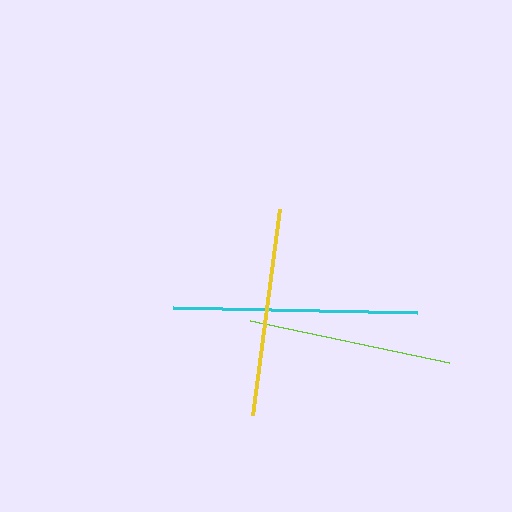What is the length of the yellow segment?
The yellow segment is approximately 208 pixels long.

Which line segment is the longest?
The cyan line is the longest at approximately 244 pixels.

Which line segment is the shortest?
The lime line is the shortest at approximately 204 pixels.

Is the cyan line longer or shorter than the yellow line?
The cyan line is longer than the yellow line.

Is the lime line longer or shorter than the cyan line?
The cyan line is longer than the lime line.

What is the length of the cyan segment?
The cyan segment is approximately 244 pixels long.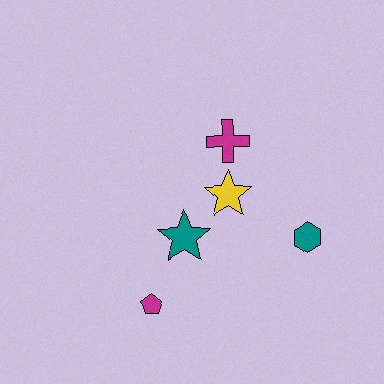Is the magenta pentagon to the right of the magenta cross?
No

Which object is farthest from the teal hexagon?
The magenta pentagon is farthest from the teal hexagon.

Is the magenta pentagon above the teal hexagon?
No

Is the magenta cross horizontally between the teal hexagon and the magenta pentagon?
Yes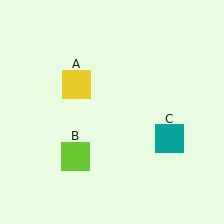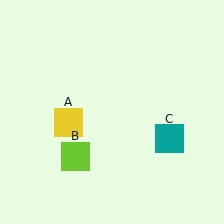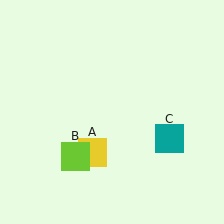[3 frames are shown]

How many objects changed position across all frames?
1 object changed position: yellow square (object A).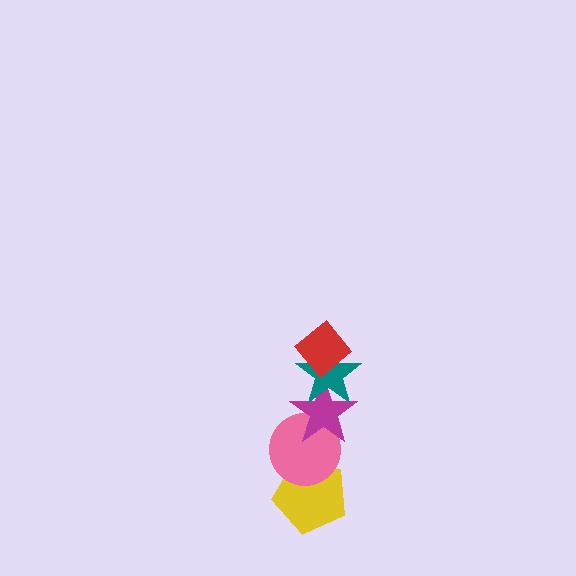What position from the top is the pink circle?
The pink circle is 4th from the top.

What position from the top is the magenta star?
The magenta star is 3rd from the top.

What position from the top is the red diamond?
The red diamond is 1st from the top.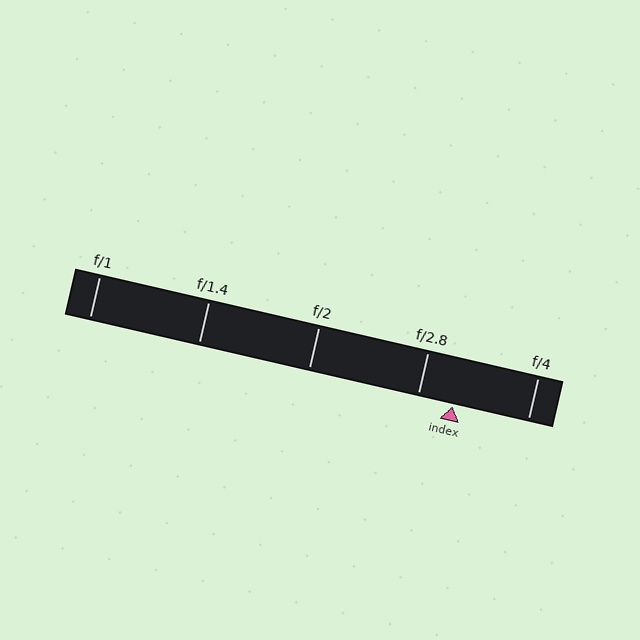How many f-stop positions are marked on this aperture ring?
There are 5 f-stop positions marked.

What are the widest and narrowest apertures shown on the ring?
The widest aperture shown is f/1 and the narrowest is f/4.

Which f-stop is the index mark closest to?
The index mark is closest to f/2.8.